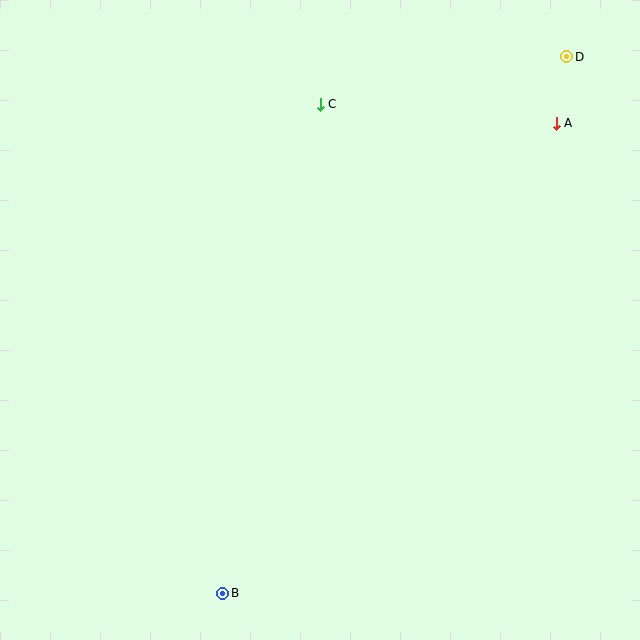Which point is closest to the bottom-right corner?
Point B is closest to the bottom-right corner.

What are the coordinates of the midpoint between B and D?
The midpoint between B and D is at (395, 325).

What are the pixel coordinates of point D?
Point D is at (567, 57).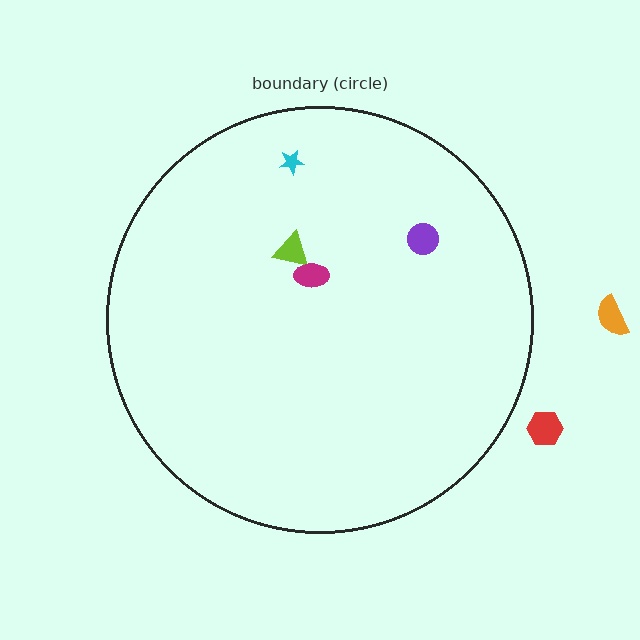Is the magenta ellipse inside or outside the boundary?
Inside.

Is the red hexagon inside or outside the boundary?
Outside.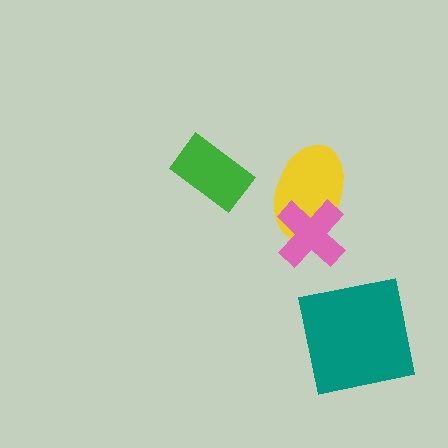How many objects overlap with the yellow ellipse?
1 object overlaps with the yellow ellipse.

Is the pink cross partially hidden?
No, no other shape covers it.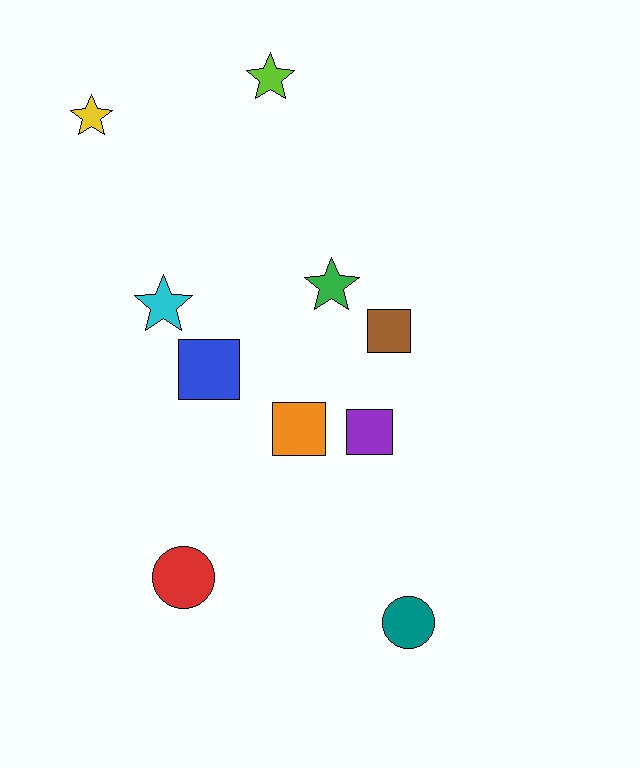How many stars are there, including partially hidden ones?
There are 4 stars.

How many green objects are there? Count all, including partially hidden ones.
There is 1 green object.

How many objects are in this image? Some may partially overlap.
There are 10 objects.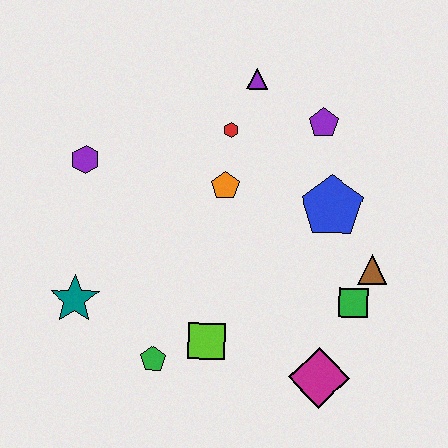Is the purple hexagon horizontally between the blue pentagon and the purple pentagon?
No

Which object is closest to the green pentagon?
The lime square is closest to the green pentagon.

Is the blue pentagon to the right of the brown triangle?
No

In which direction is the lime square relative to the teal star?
The lime square is to the right of the teal star.